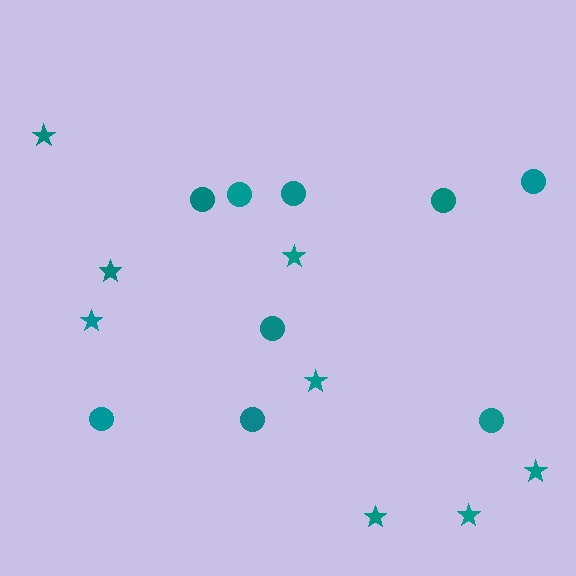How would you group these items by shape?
There are 2 groups: one group of circles (9) and one group of stars (8).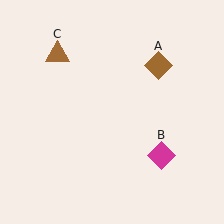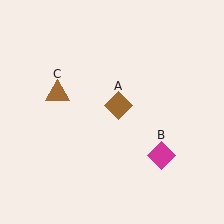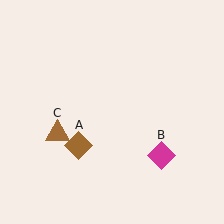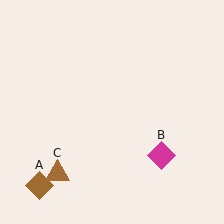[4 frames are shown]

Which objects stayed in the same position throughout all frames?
Magenta diamond (object B) remained stationary.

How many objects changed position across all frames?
2 objects changed position: brown diamond (object A), brown triangle (object C).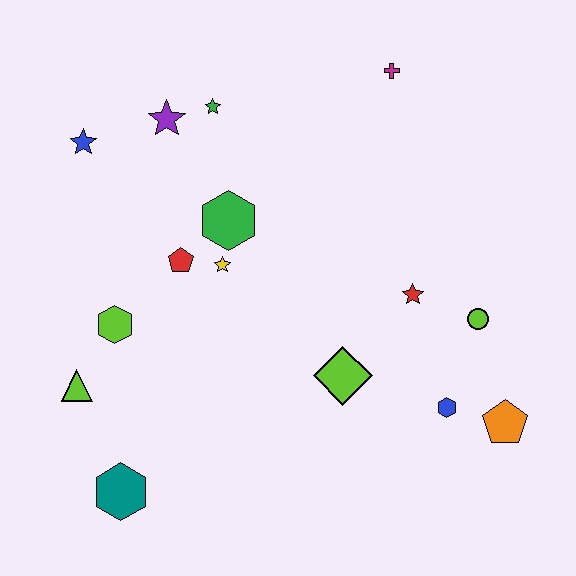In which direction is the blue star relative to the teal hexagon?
The blue star is above the teal hexagon.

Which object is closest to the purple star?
The green star is closest to the purple star.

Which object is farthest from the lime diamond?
The blue star is farthest from the lime diamond.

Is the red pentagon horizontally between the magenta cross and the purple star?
Yes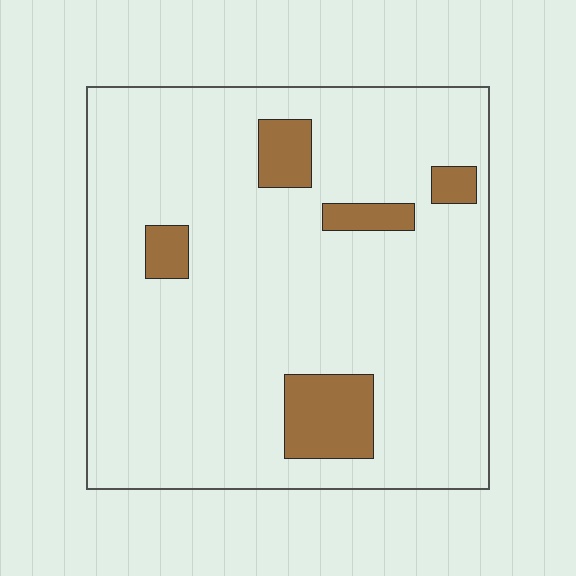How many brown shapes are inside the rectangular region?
5.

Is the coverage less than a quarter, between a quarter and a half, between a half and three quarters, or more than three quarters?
Less than a quarter.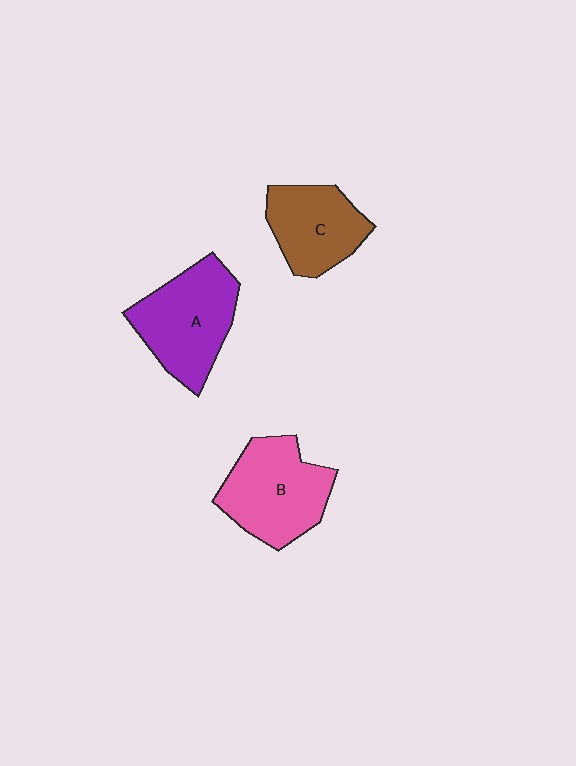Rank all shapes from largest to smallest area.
From largest to smallest: A (purple), B (pink), C (brown).